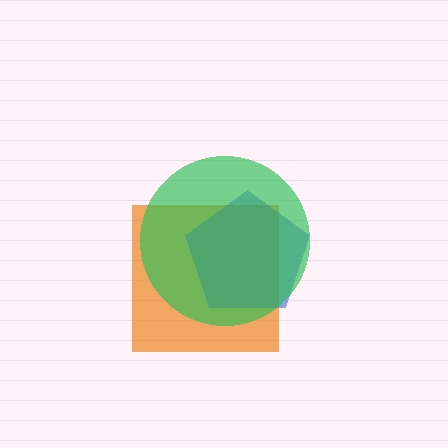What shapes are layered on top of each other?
The layered shapes are: an orange square, a blue pentagon, a green circle.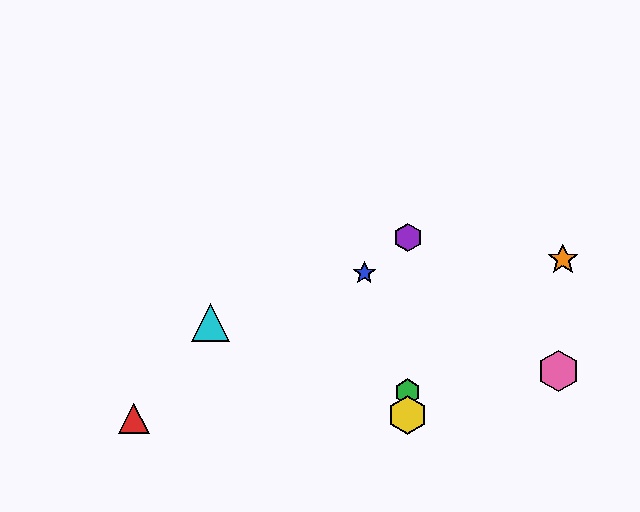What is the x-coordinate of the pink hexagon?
The pink hexagon is at x≈558.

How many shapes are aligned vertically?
3 shapes (the green hexagon, the yellow hexagon, the purple hexagon) are aligned vertically.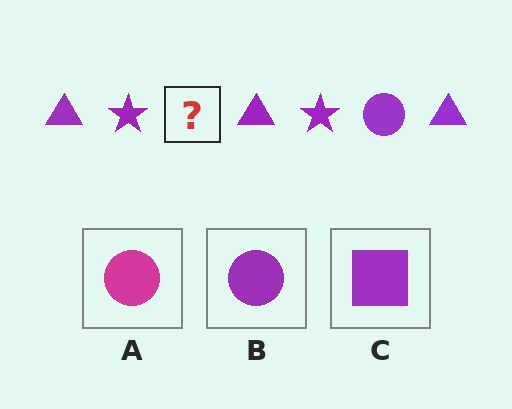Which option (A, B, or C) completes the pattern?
B.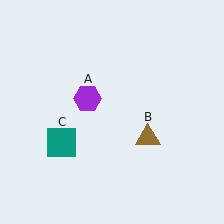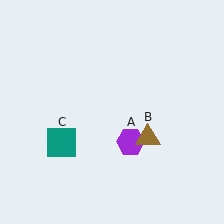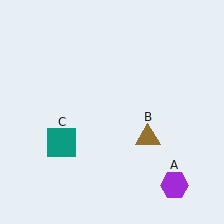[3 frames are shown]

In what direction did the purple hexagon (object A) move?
The purple hexagon (object A) moved down and to the right.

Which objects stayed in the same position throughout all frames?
Brown triangle (object B) and teal square (object C) remained stationary.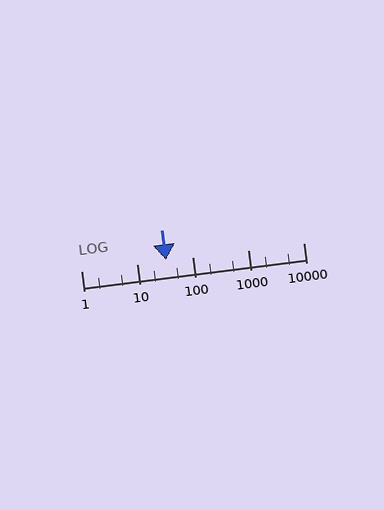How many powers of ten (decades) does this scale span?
The scale spans 4 decades, from 1 to 10000.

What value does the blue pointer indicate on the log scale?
The pointer indicates approximately 34.